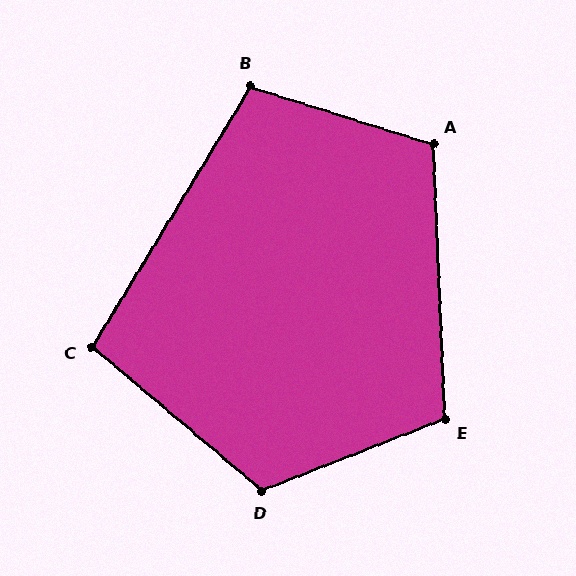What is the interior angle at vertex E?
Approximately 109 degrees (obtuse).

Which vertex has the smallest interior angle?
C, at approximately 99 degrees.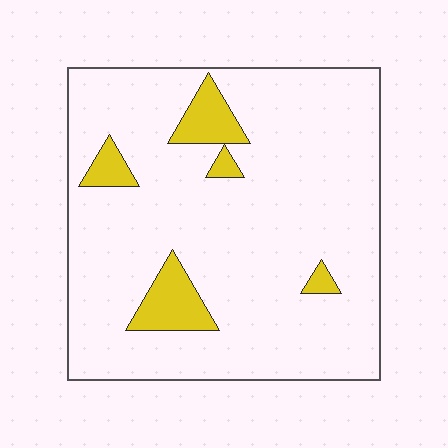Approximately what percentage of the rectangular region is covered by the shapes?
Approximately 10%.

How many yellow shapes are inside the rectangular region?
5.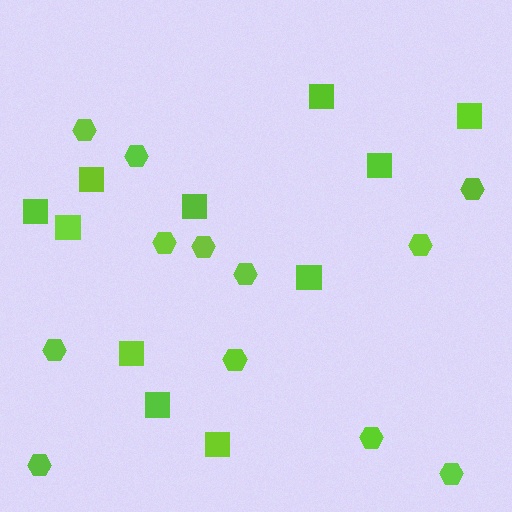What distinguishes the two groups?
There are 2 groups: one group of hexagons (12) and one group of squares (11).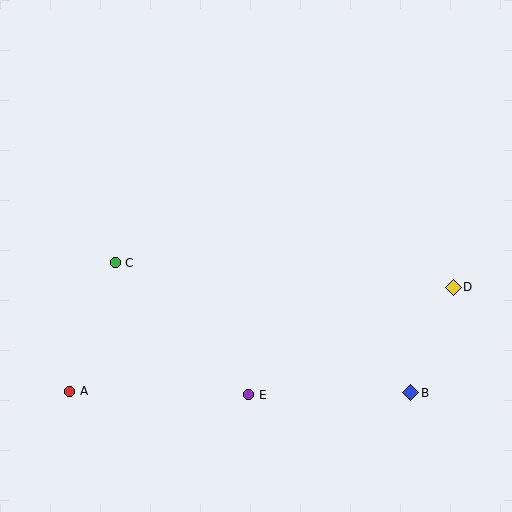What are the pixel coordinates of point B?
Point B is at (411, 393).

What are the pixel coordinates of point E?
Point E is at (249, 395).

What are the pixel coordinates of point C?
Point C is at (115, 263).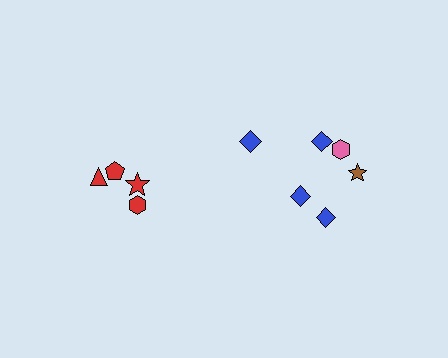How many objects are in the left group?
There are 4 objects.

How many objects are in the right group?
There are 6 objects.